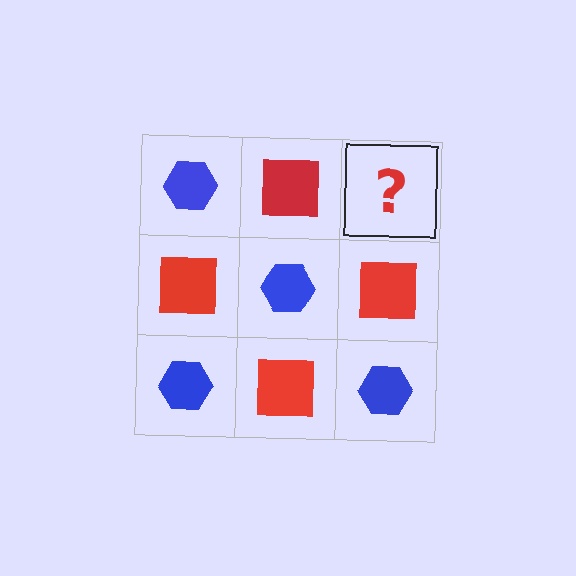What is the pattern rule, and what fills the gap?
The rule is that it alternates blue hexagon and red square in a checkerboard pattern. The gap should be filled with a blue hexagon.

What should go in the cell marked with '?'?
The missing cell should contain a blue hexagon.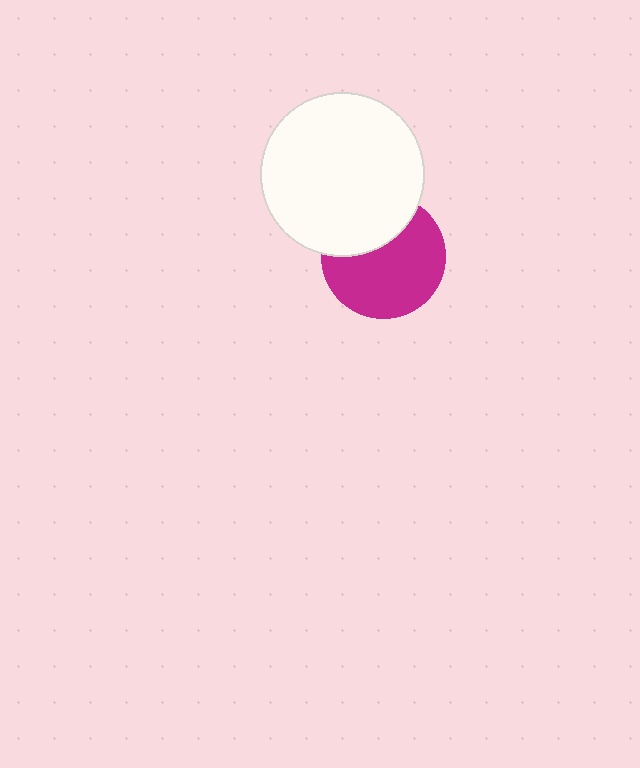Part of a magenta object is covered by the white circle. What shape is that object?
It is a circle.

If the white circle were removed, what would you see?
You would see the complete magenta circle.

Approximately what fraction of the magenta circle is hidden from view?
Roughly 34% of the magenta circle is hidden behind the white circle.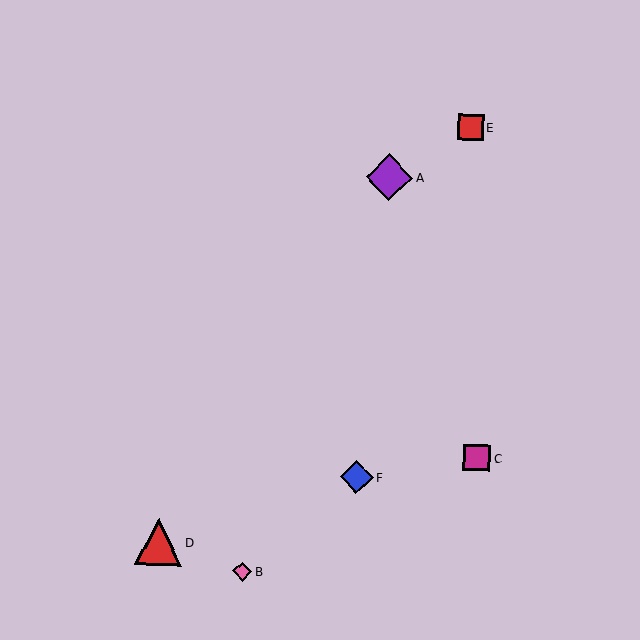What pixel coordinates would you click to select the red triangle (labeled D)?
Click at (159, 542) to select the red triangle D.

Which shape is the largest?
The red triangle (labeled D) is the largest.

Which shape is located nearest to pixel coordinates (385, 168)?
The purple diamond (labeled A) at (389, 177) is nearest to that location.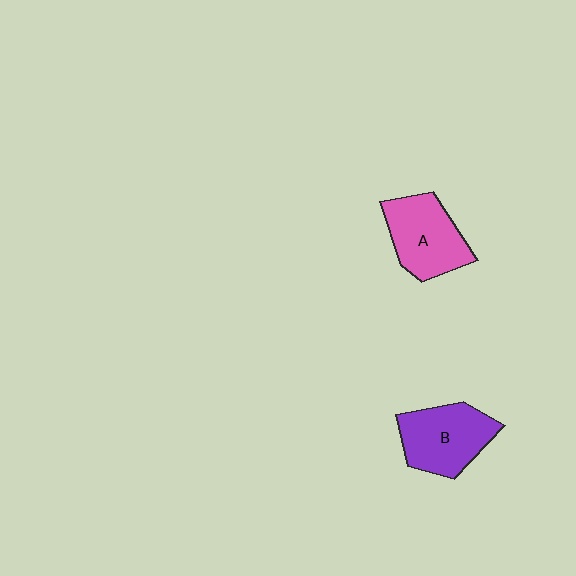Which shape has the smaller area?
Shape A (pink).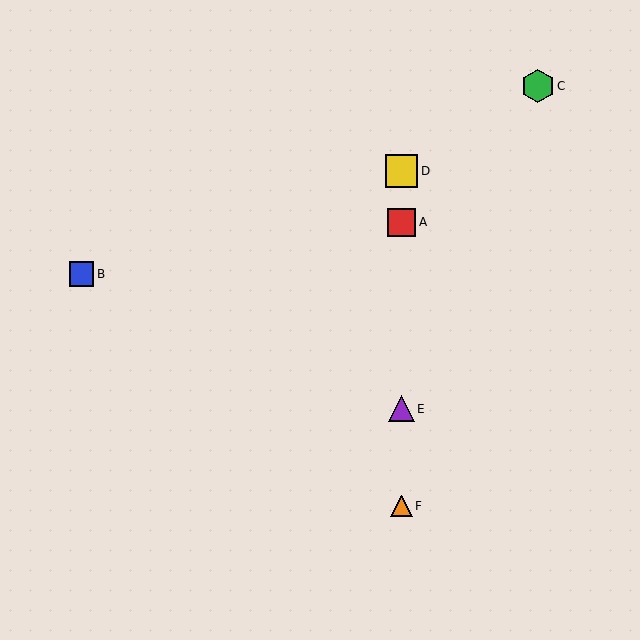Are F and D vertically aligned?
Yes, both are at x≈402.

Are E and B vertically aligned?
No, E is at x≈402 and B is at x≈82.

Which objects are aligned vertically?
Objects A, D, E, F are aligned vertically.